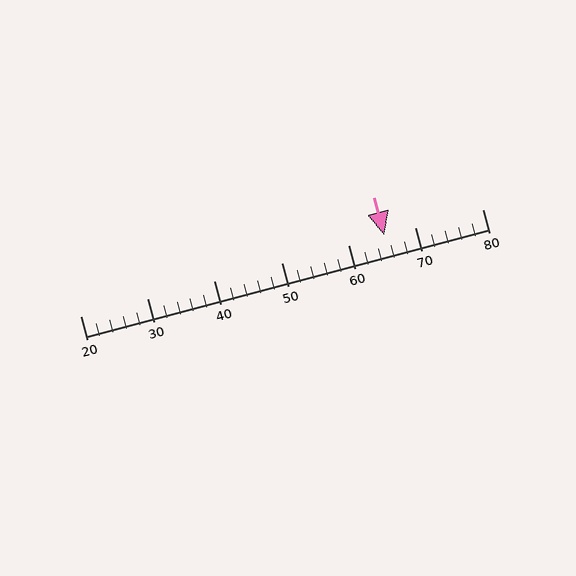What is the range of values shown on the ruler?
The ruler shows values from 20 to 80.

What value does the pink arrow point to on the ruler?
The pink arrow points to approximately 65.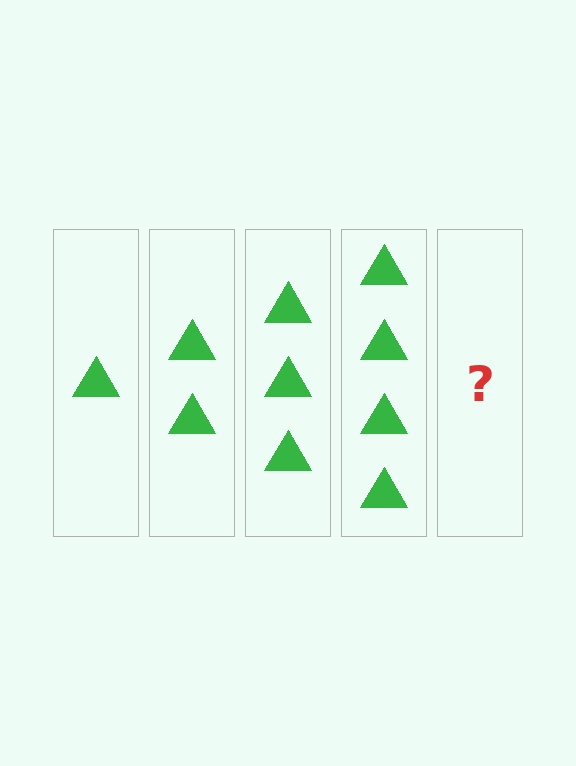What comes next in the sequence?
The next element should be 5 triangles.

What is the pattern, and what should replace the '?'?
The pattern is that each step adds one more triangle. The '?' should be 5 triangles.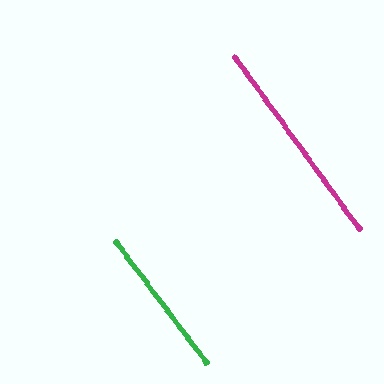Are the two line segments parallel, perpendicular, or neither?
Parallel — their directions differ by only 1.0°.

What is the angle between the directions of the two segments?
Approximately 1 degree.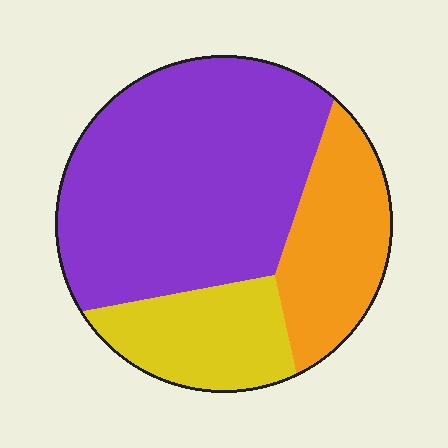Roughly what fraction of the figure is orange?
Orange covers roughly 20% of the figure.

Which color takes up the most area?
Purple, at roughly 60%.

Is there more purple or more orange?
Purple.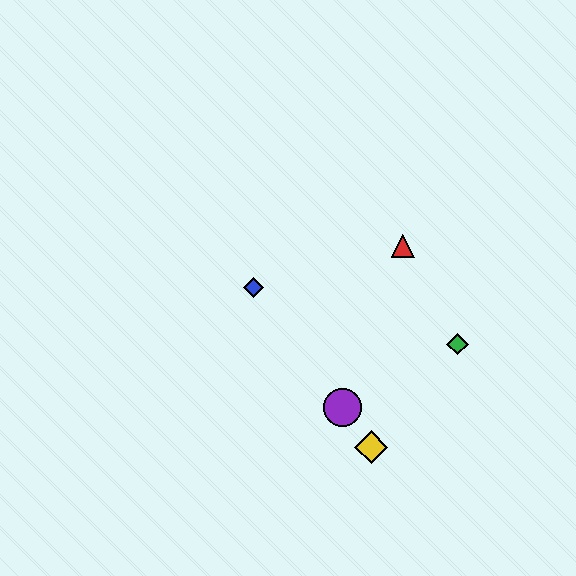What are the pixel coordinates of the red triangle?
The red triangle is at (403, 246).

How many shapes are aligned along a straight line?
3 shapes (the blue diamond, the yellow diamond, the purple circle) are aligned along a straight line.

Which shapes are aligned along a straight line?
The blue diamond, the yellow diamond, the purple circle are aligned along a straight line.